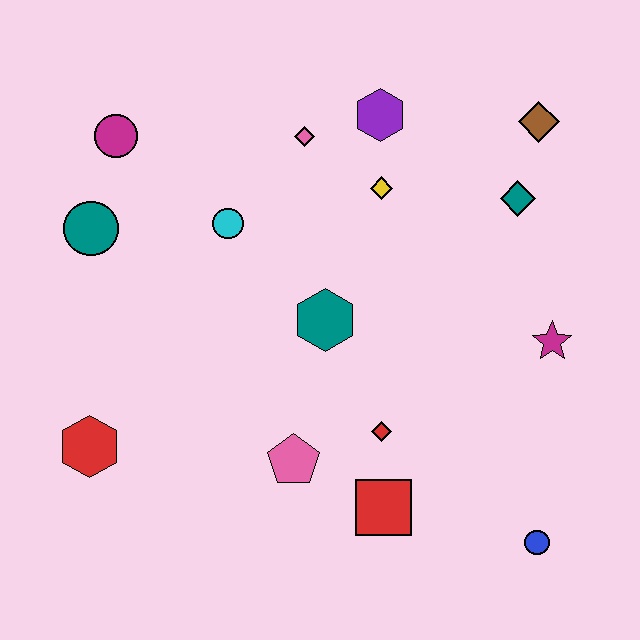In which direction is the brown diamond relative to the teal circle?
The brown diamond is to the right of the teal circle.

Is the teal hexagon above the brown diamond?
No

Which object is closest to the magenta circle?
The teal circle is closest to the magenta circle.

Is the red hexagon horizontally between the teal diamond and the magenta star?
No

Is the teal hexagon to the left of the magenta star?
Yes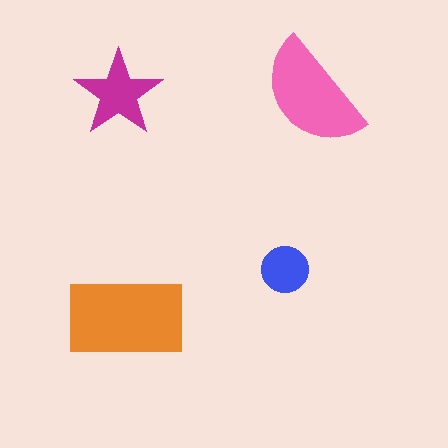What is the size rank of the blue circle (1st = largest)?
4th.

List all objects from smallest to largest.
The blue circle, the magenta star, the pink semicircle, the orange rectangle.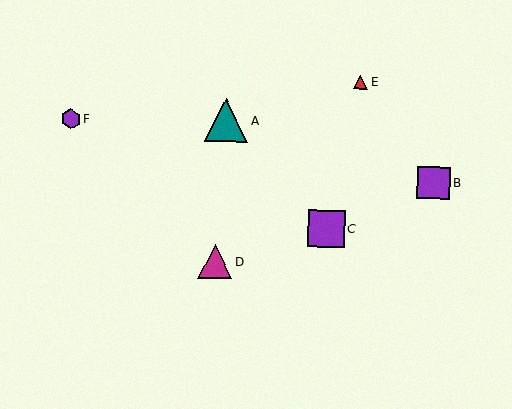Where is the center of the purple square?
The center of the purple square is at (326, 229).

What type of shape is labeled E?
Shape E is a red triangle.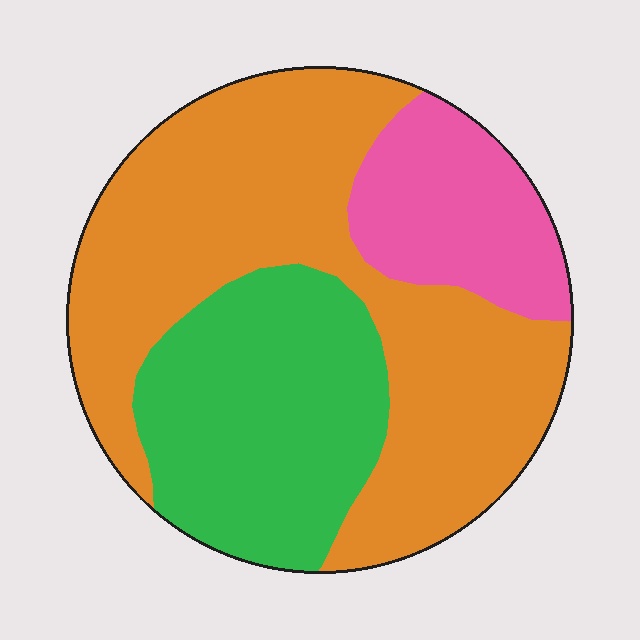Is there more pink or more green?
Green.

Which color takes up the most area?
Orange, at roughly 55%.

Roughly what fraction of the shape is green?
Green covers around 30% of the shape.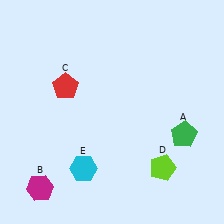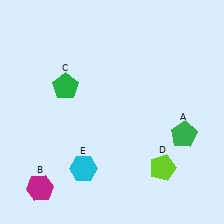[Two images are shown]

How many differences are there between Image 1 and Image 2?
There is 1 difference between the two images.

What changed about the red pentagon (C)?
In Image 1, C is red. In Image 2, it changed to green.